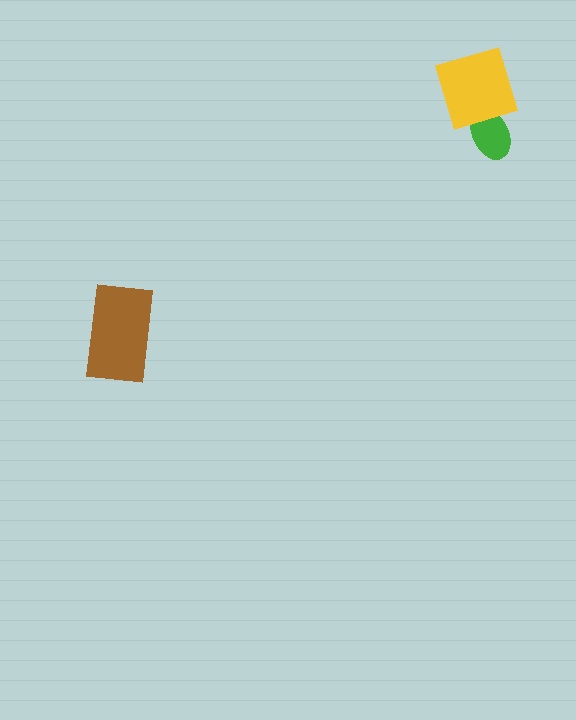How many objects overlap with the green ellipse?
1 object overlaps with the green ellipse.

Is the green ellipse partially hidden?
Yes, it is partially covered by another shape.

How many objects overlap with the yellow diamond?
1 object overlaps with the yellow diamond.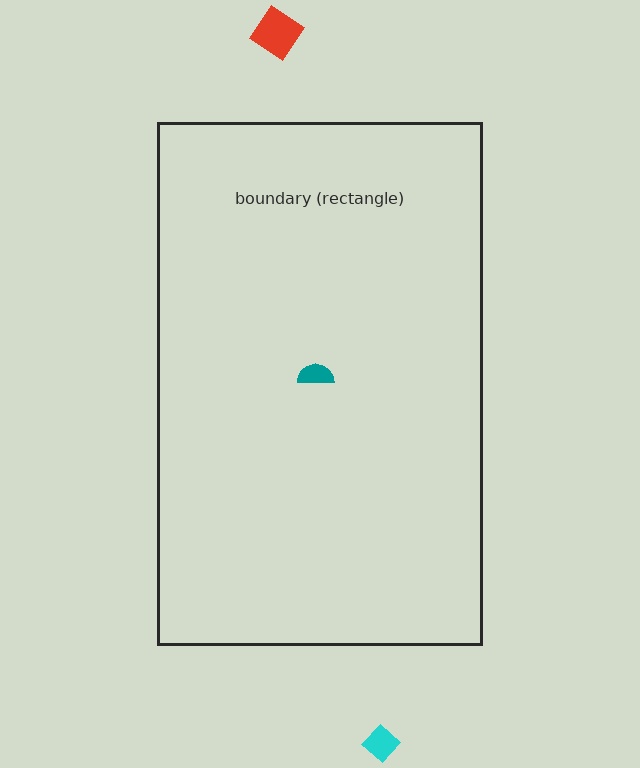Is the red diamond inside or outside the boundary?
Outside.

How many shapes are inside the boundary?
1 inside, 2 outside.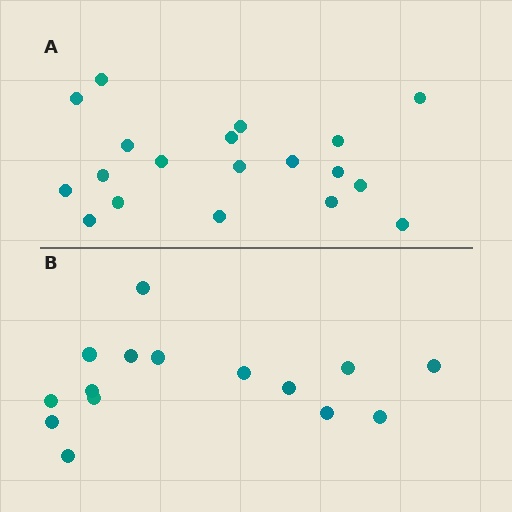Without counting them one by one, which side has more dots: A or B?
Region A (the top region) has more dots.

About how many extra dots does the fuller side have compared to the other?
Region A has about 4 more dots than region B.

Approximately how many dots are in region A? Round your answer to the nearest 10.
About 20 dots. (The exact count is 19, which rounds to 20.)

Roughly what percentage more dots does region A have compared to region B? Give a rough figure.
About 25% more.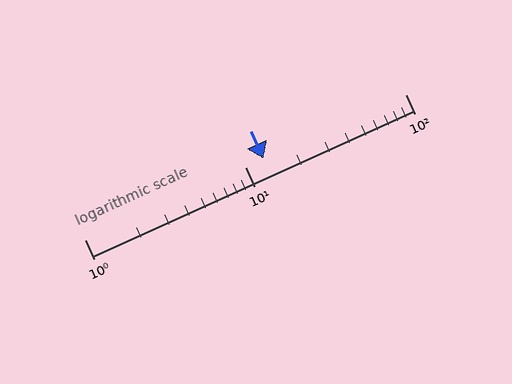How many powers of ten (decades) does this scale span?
The scale spans 2 decades, from 1 to 100.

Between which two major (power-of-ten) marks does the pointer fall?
The pointer is between 10 and 100.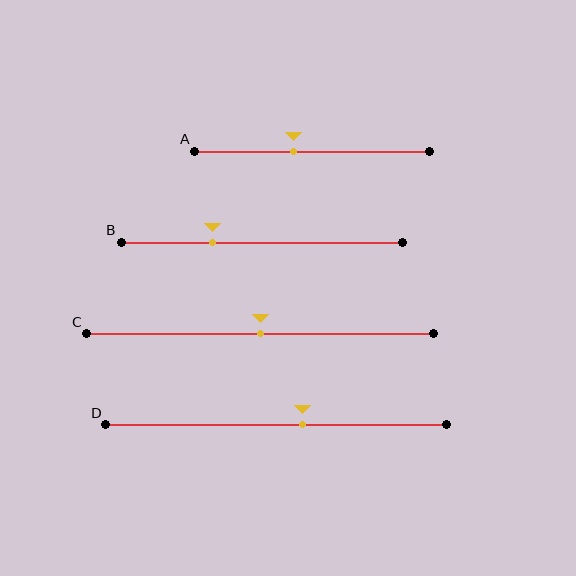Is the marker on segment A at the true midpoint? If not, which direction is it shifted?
No, the marker on segment A is shifted to the left by about 8% of the segment length.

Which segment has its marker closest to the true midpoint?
Segment C has its marker closest to the true midpoint.